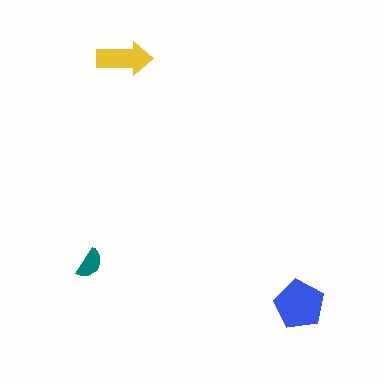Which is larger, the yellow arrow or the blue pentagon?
The blue pentagon.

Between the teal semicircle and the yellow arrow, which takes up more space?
The yellow arrow.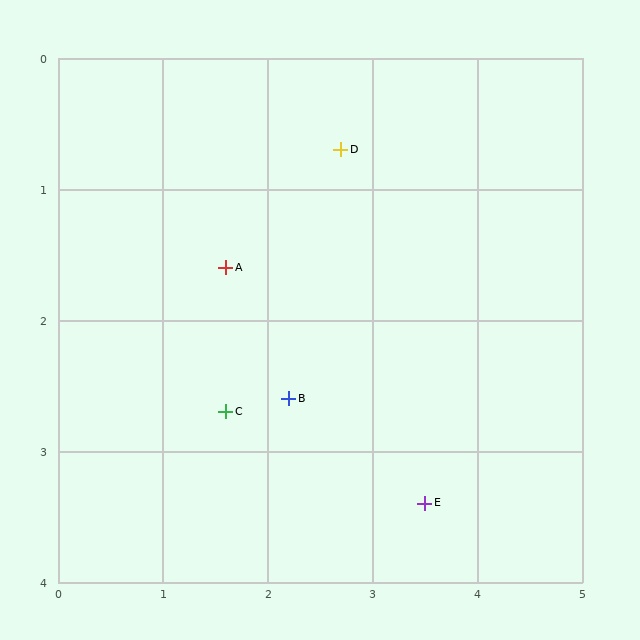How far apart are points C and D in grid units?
Points C and D are about 2.3 grid units apart.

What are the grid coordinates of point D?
Point D is at approximately (2.7, 0.7).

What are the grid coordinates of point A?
Point A is at approximately (1.6, 1.6).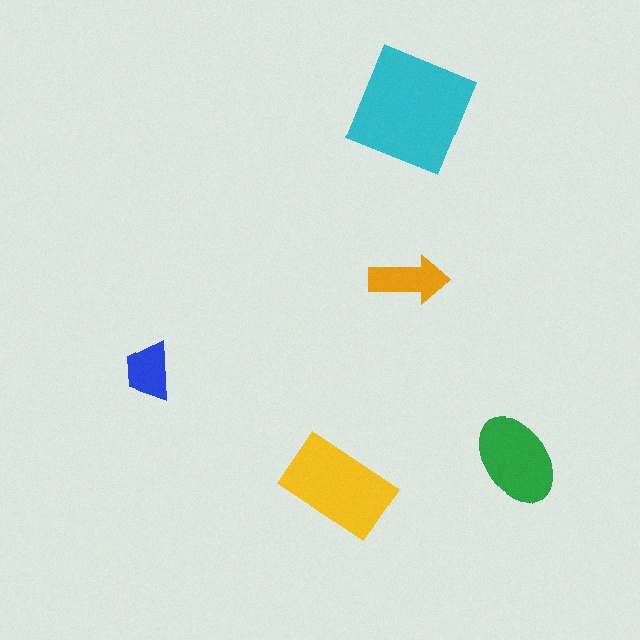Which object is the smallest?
The blue trapezoid.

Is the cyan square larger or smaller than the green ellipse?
Larger.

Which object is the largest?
The cyan square.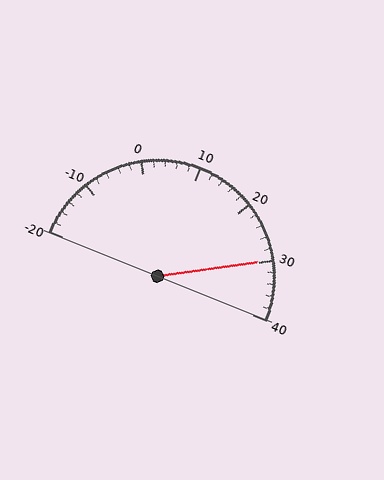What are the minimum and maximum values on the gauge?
The gauge ranges from -20 to 40.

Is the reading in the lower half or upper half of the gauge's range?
The reading is in the upper half of the range (-20 to 40).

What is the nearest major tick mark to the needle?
The nearest major tick mark is 30.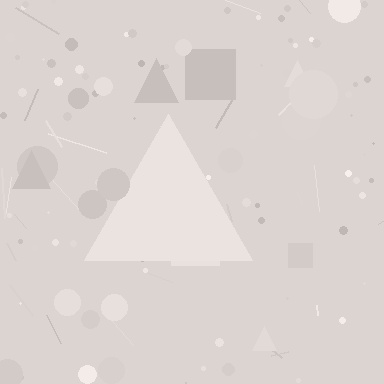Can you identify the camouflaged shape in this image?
The camouflaged shape is a triangle.